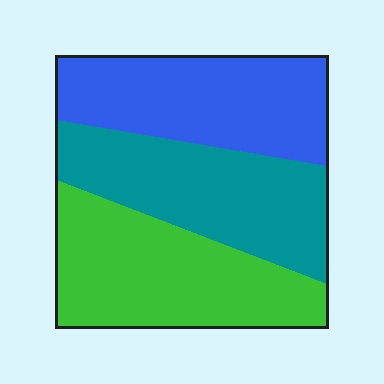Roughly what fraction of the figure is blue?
Blue covers 32% of the figure.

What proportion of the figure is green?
Green covers around 35% of the figure.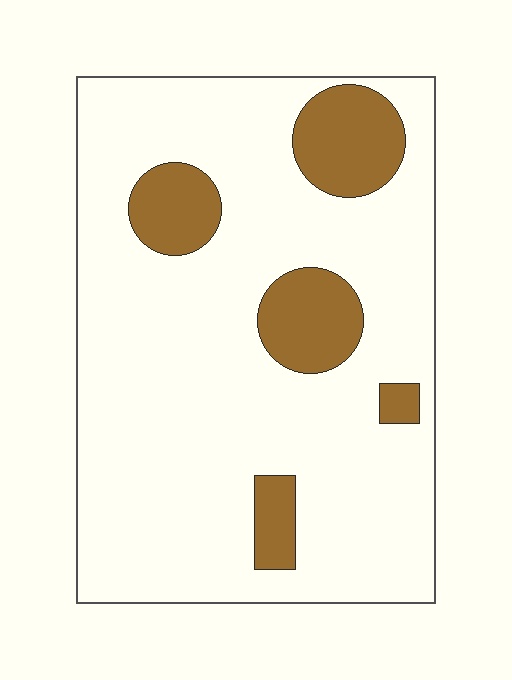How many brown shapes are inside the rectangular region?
5.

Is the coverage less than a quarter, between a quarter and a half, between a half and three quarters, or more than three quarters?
Less than a quarter.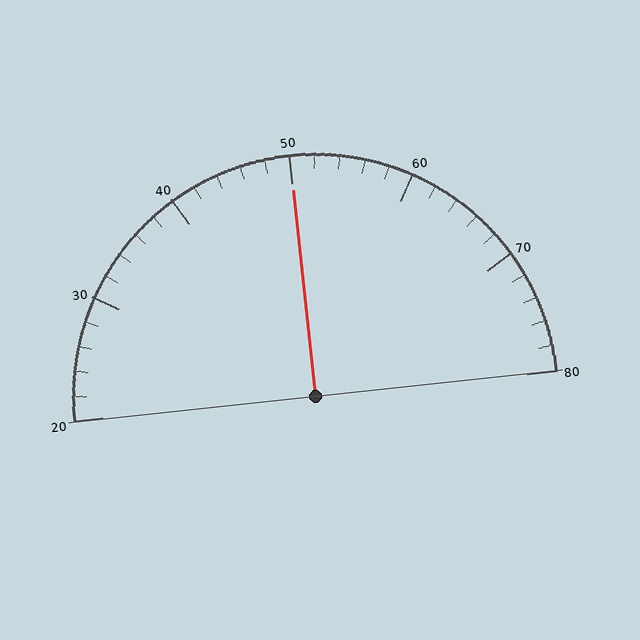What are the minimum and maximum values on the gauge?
The gauge ranges from 20 to 80.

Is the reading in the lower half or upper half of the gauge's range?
The reading is in the upper half of the range (20 to 80).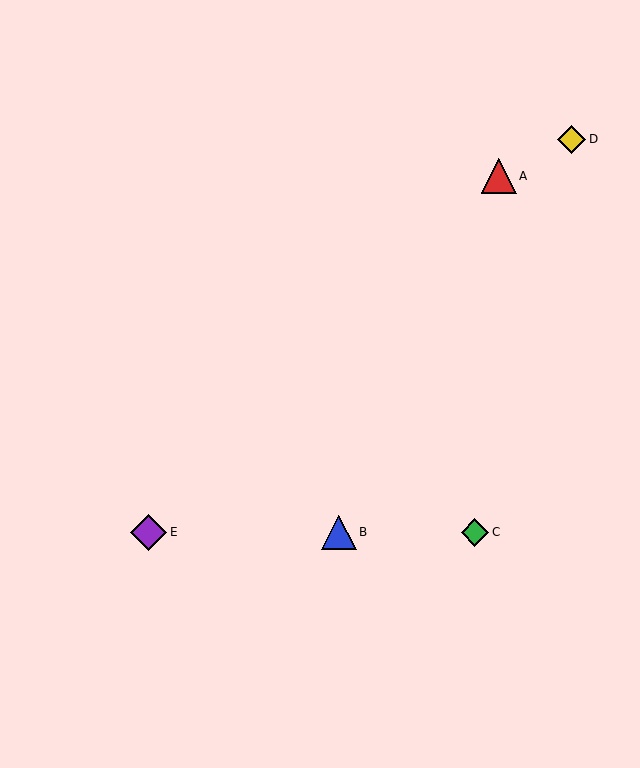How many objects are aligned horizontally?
3 objects (B, C, E) are aligned horizontally.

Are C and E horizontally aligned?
Yes, both are at y≈532.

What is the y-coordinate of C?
Object C is at y≈532.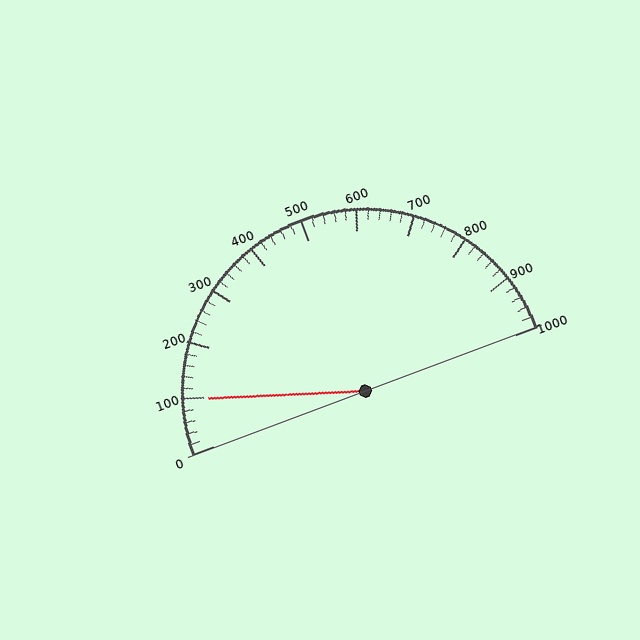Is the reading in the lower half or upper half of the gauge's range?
The reading is in the lower half of the range (0 to 1000).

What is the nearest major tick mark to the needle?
The nearest major tick mark is 100.